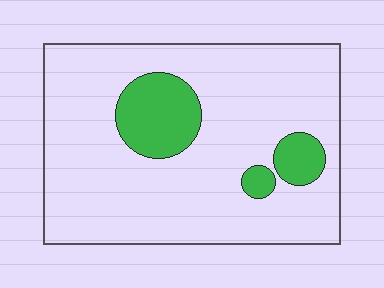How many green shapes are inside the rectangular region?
3.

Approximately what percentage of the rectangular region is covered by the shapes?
Approximately 15%.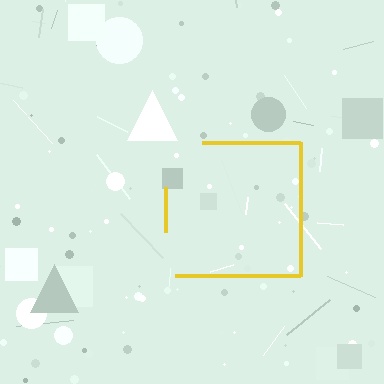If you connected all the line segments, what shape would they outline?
They would outline a square.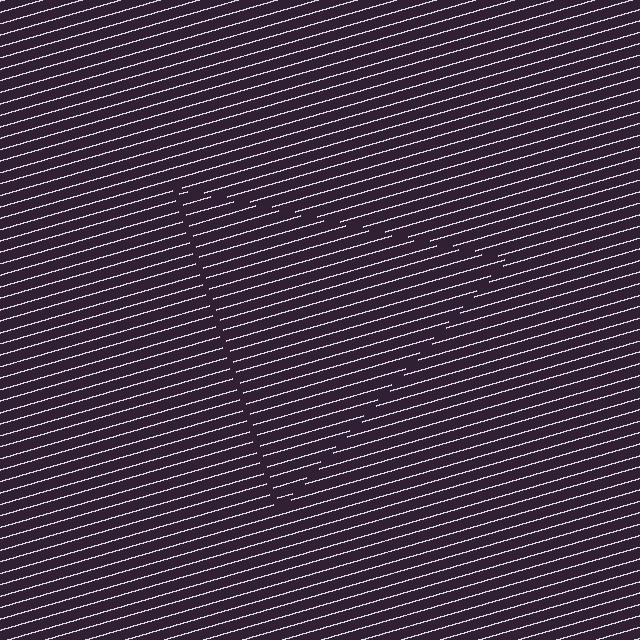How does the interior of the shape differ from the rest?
The interior of the shape contains the same grating, shifted by half a period — the contour is defined by the phase discontinuity where line-ends from the inner and outer gratings abut.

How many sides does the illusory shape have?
3 sides — the line-ends trace a triangle.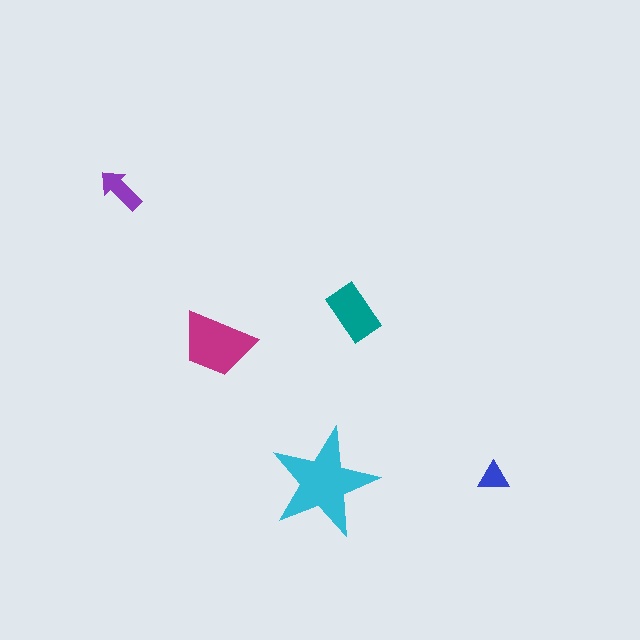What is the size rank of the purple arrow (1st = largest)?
4th.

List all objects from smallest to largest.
The blue triangle, the purple arrow, the teal rectangle, the magenta trapezoid, the cyan star.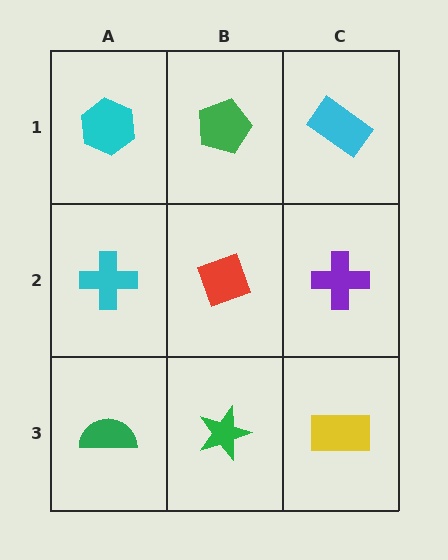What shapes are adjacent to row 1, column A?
A cyan cross (row 2, column A), a green pentagon (row 1, column B).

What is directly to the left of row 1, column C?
A green pentagon.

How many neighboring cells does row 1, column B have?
3.